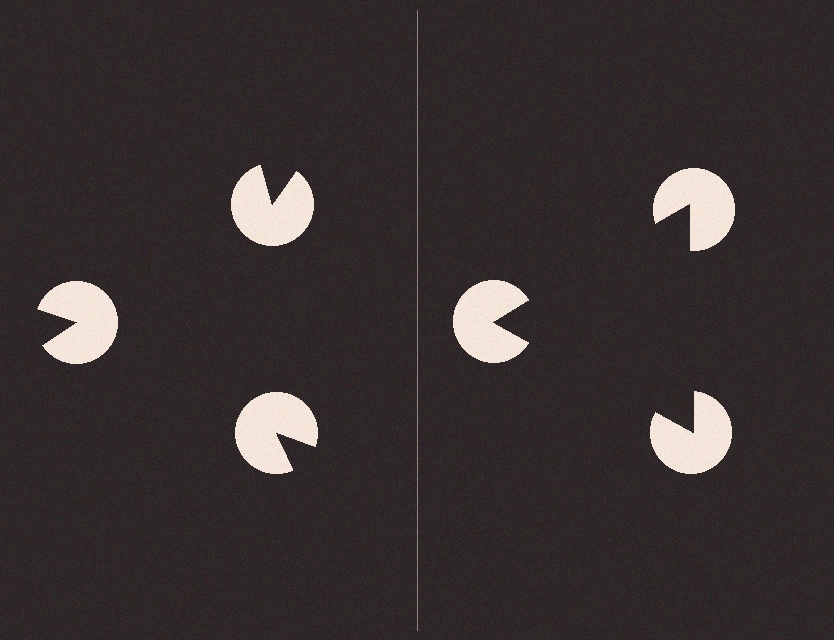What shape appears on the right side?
An illusory triangle.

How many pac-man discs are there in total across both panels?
6 — 3 on each side.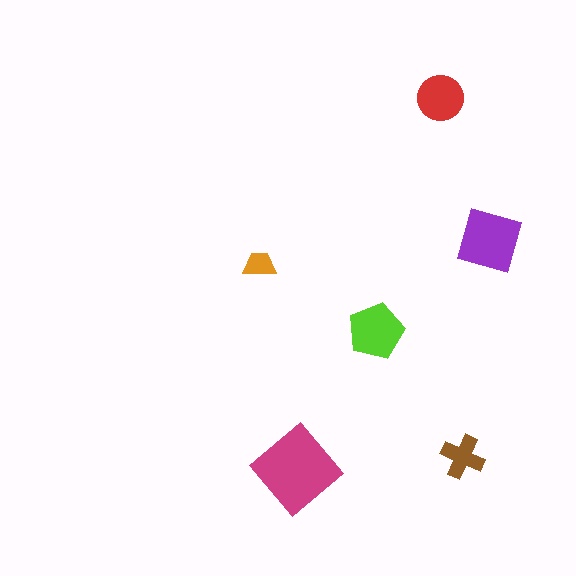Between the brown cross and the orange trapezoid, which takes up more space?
The brown cross.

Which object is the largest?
The magenta diamond.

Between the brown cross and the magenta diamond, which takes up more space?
The magenta diamond.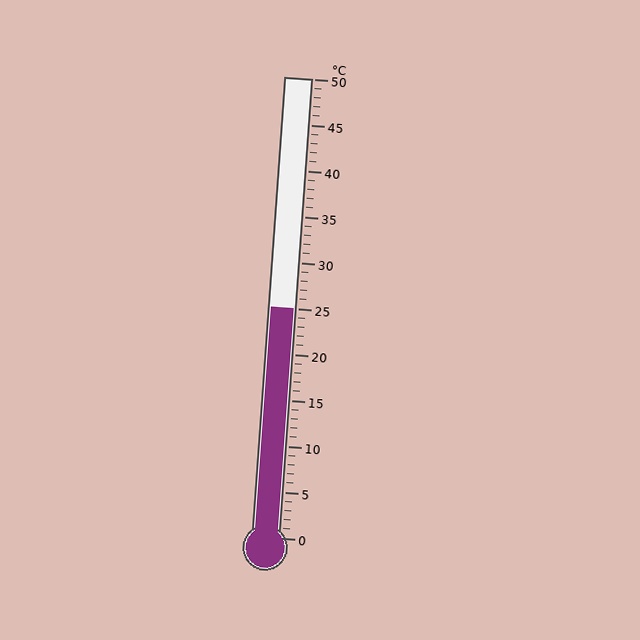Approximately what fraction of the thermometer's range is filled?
The thermometer is filled to approximately 50% of its range.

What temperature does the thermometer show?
The thermometer shows approximately 25°C.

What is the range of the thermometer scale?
The thermometer scale ranges from 0°C to 50°C.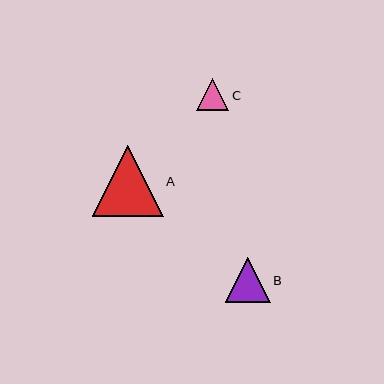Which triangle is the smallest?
Triangle C is the smallest with a size of approximately 32 pixels.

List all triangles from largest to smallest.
From largest to smallest: A, B, C.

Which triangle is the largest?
Triangle A is the largest with a size of approximately 71 pixels.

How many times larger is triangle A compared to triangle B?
Triangle A is approximately 1.6 times the size of triangle B.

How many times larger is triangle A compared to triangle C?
Triangle A is approximately 2.2 times the size of triangle C.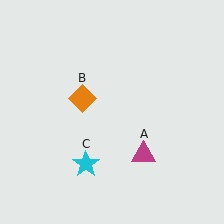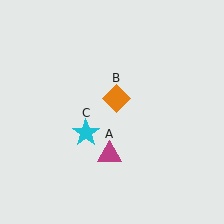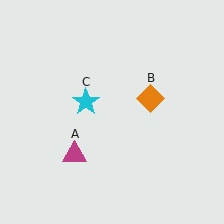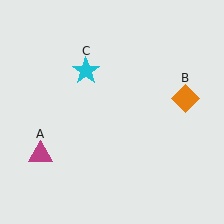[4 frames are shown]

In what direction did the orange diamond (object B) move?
The orange diamond (object B) moved right.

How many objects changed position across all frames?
3 objects changed position: magenta triangle (object A), orange diamond (object B), cyan star (object C).